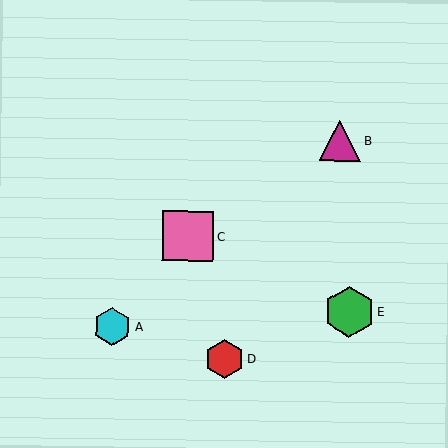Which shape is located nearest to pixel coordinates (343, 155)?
The magenta triangle (labeled B) at (340, 141) is nearest to that location.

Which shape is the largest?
The green hexagon (labeled E) is the largest.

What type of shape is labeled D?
Shape D is a red hexagon.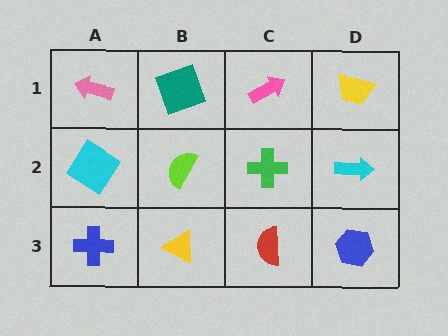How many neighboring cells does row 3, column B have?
3.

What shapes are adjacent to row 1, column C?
A green cross (row 2, column C), a teal square (row 1, column B), a yellow trapezoid (row 1, column D).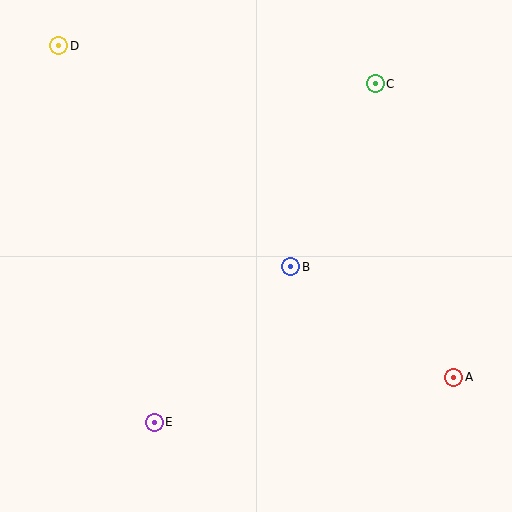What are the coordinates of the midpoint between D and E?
The midpoint between D and E is at (106, 234).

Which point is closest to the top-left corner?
Point D is closest to the top-left corner.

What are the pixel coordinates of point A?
Point A is at (454, 377).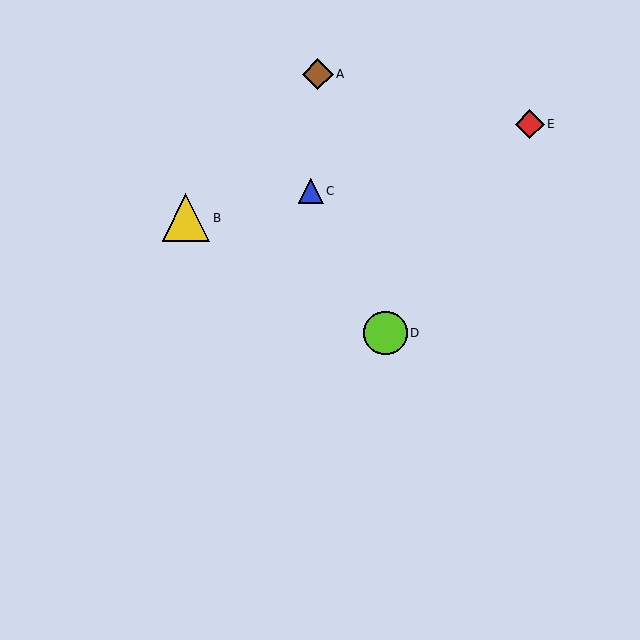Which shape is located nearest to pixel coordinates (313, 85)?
The brown diamond (labeled A) at (318, 74) is nearest to that location.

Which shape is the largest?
The yellow triangle (labeled B) is the largest.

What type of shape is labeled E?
Shape E is a red diamond.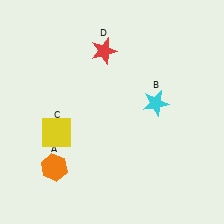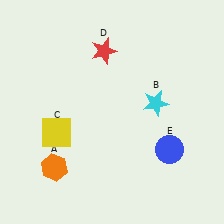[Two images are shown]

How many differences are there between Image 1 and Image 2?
There is 1 difference between the two images.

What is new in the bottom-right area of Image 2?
A blue circle (E) was added in the bottom-right area of Image 2.